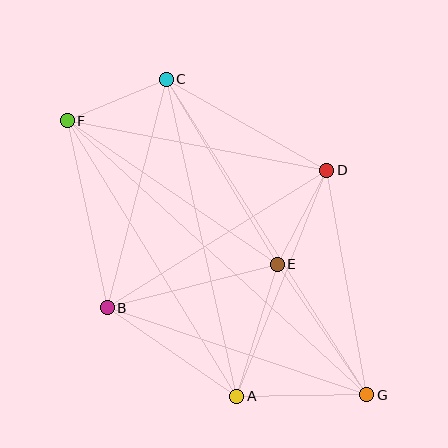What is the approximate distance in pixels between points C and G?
The distance between C and G is approximately 374 pixels.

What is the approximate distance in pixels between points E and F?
The distance between E and F is approximately 254 pixels.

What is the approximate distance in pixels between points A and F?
The distance between A and F is approximately 324 pixels.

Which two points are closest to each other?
Points D and E are closest to each other.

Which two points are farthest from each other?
Points F and G are farthest from each other.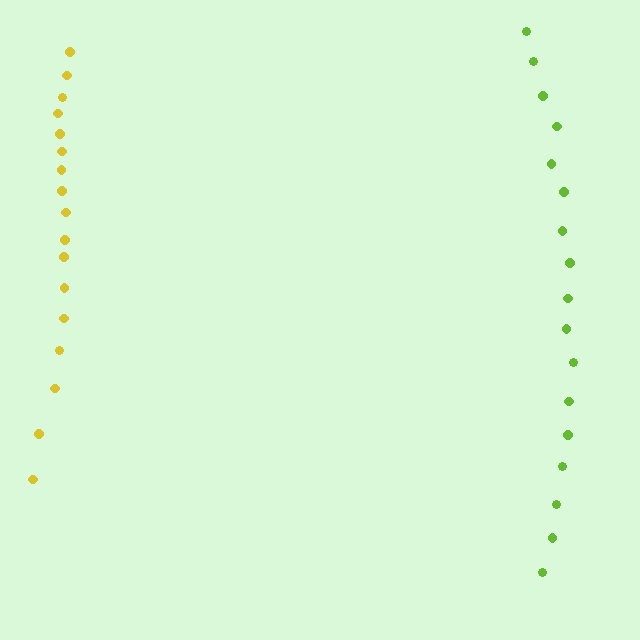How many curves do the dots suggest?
There are 2 distinct paths.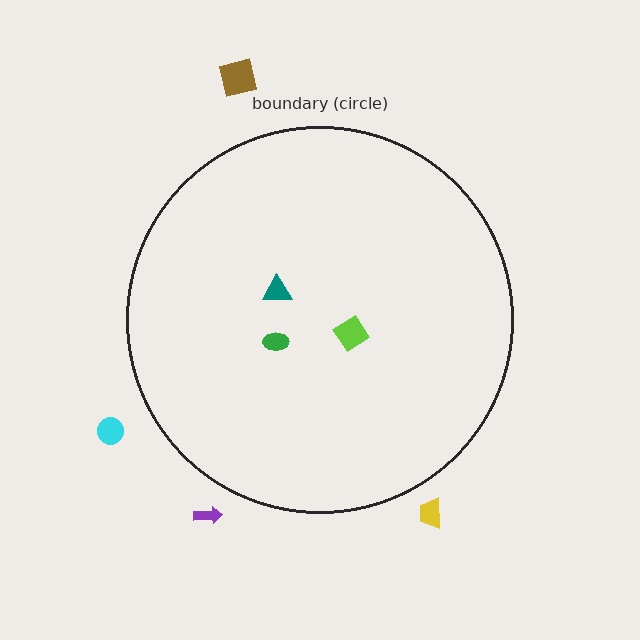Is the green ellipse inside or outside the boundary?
Inside.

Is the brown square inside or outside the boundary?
Outside.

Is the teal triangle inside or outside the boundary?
Inside.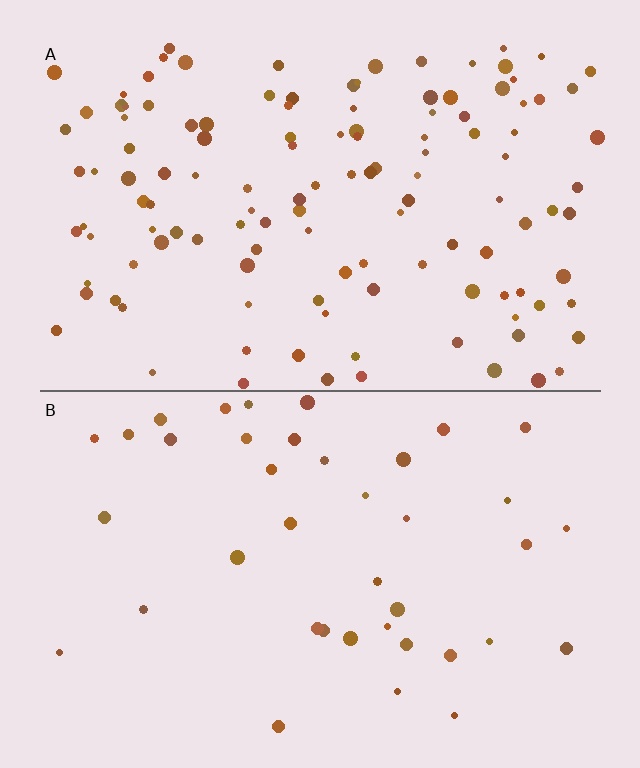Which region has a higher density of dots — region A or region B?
A (the top).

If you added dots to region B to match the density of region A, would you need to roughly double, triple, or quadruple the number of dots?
Approximately triple.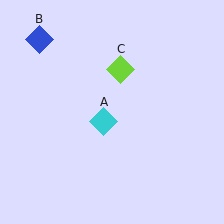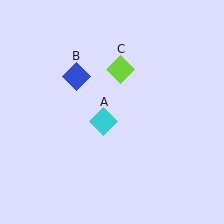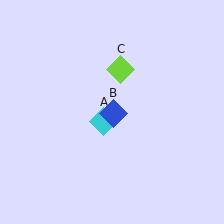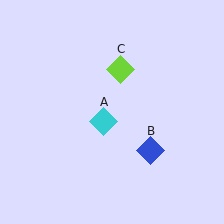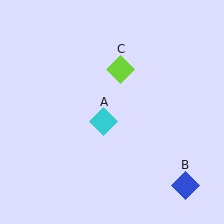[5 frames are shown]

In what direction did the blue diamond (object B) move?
The blue diamond (object B) moved down and to the right.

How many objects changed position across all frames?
1 object changed position: blue diamond (object B).